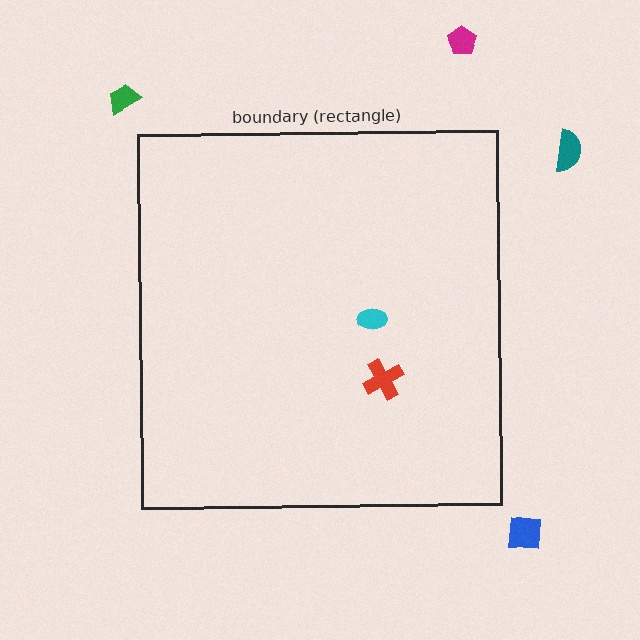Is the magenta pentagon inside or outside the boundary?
Outside.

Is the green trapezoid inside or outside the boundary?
Outside.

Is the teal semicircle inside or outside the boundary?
Outside.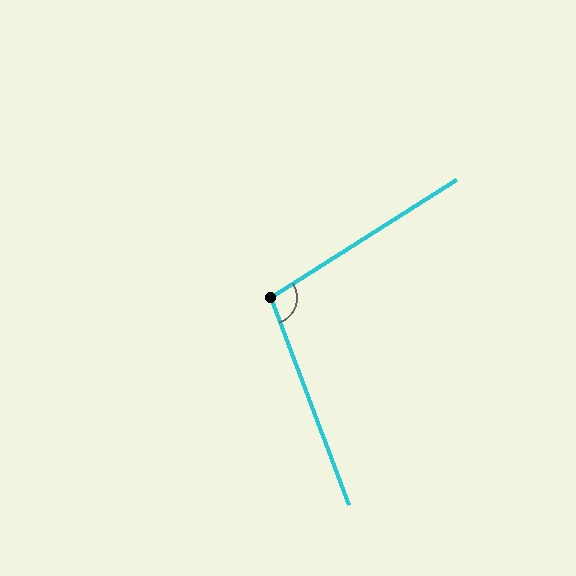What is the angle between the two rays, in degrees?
Approximately 102 degrees.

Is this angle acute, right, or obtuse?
It is obtuse.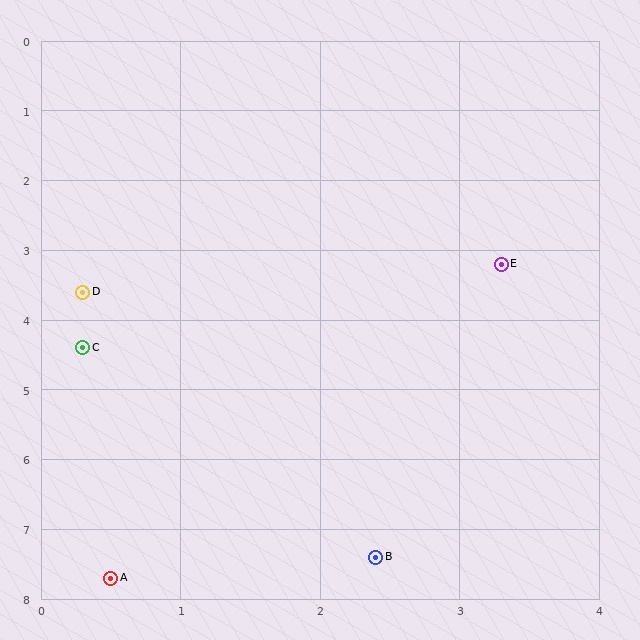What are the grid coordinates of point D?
Point D is at approximately (0.3, 3.6).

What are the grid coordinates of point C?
Point C is at approximately (0.3, 4.4).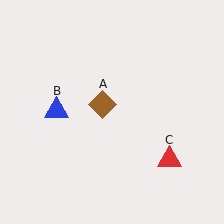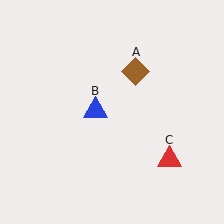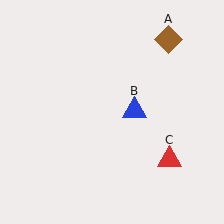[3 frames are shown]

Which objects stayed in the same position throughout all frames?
Red triangle (object C) remained stationary.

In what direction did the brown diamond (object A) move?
The brown diamond (object A) moved up and to the right.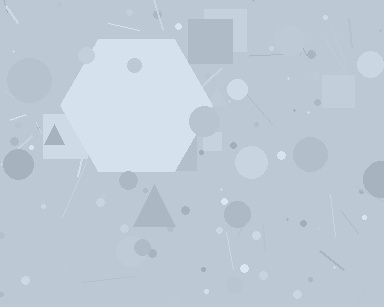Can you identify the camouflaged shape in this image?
The camouflaged shape is a hexagon.